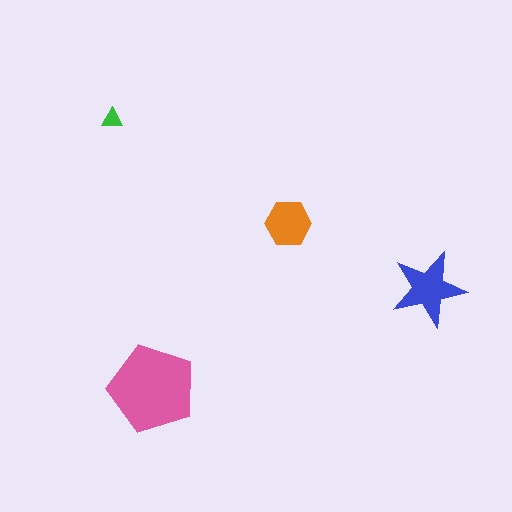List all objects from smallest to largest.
The green triangle, the orange hexagon, the blue star, the pink pentagon.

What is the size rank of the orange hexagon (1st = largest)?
3rd.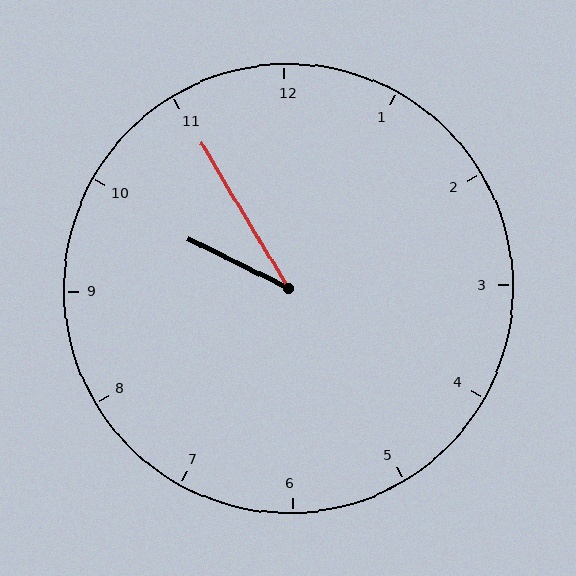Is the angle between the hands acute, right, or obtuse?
It is acute.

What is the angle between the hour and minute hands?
Approximately 32 degrees.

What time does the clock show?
9:55.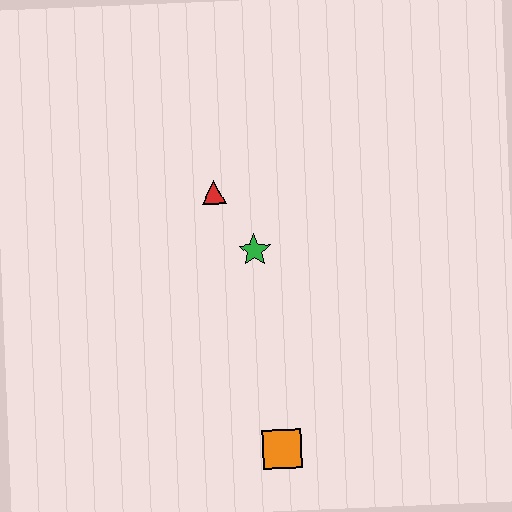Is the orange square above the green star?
No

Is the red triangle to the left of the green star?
Yes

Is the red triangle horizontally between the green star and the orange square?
No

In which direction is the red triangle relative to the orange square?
The red triangle is above the orange square.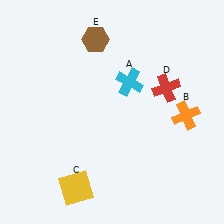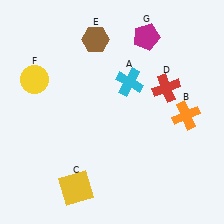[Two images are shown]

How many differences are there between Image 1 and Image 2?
There are 2 differences between the two images.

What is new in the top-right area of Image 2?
A magenta pentagon (G) was added in the top-right area of Image 2.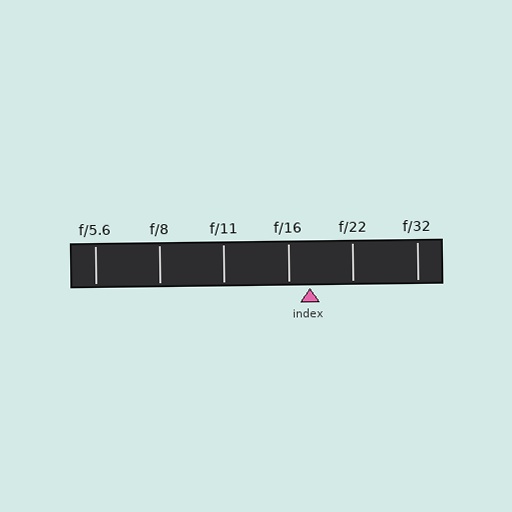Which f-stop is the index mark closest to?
The index mark is closest to f/16.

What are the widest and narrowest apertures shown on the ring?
The widest aperture shown is f/5.6 and the narrowest is f/32.